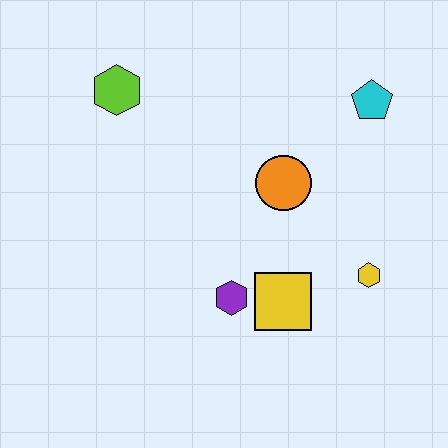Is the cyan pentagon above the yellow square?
Yes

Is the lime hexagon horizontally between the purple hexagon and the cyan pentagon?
No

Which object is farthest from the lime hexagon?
The yellow hexagon is farthest from the lime hexagon.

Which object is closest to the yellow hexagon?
The yellow square is closest to the yellow hexagon.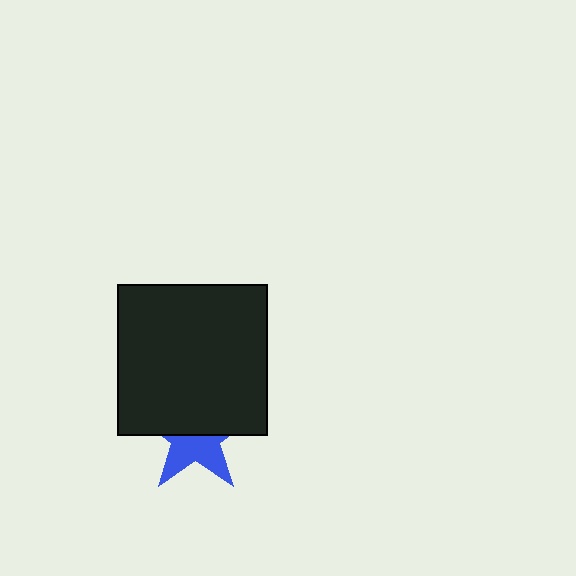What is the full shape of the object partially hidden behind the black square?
The partially hidden object is a blue star.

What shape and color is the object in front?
The object in front is a black square.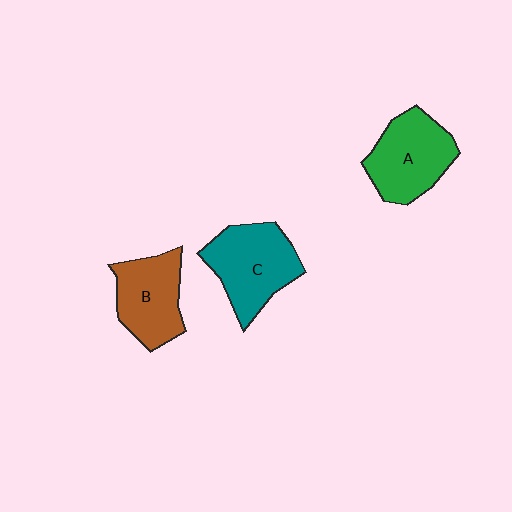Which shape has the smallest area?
Shape B (brown).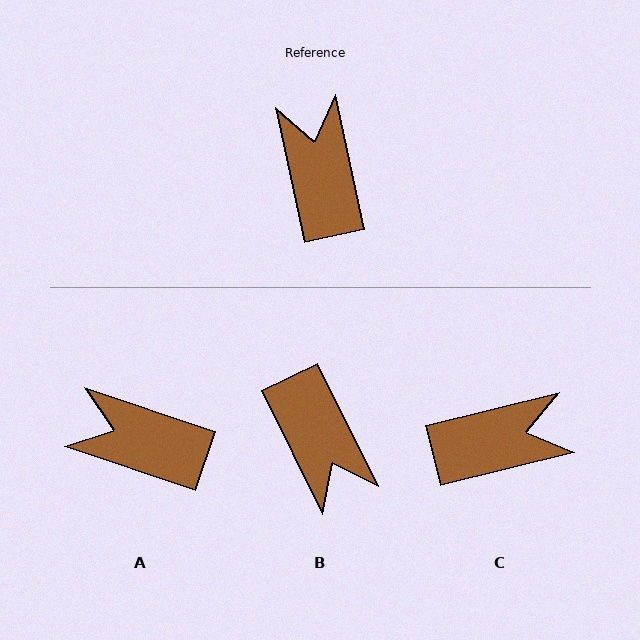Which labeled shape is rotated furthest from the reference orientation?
B, about 166 degrees away.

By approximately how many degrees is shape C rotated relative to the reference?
Approximately 88 degrees clockwise.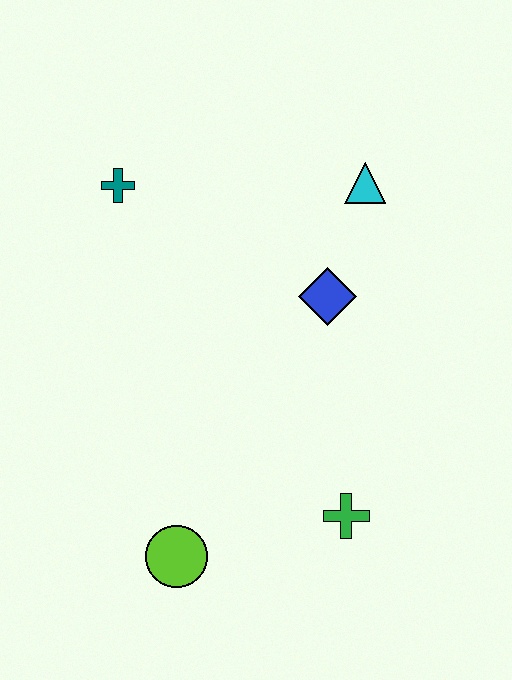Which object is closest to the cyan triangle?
The blue diamond is closest to the cyan triangle.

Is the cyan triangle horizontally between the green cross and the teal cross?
No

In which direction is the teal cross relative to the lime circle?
The teal cross is above the lime circle.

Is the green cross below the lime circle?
No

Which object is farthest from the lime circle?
The cyan triangle is farthest from the lime circle.